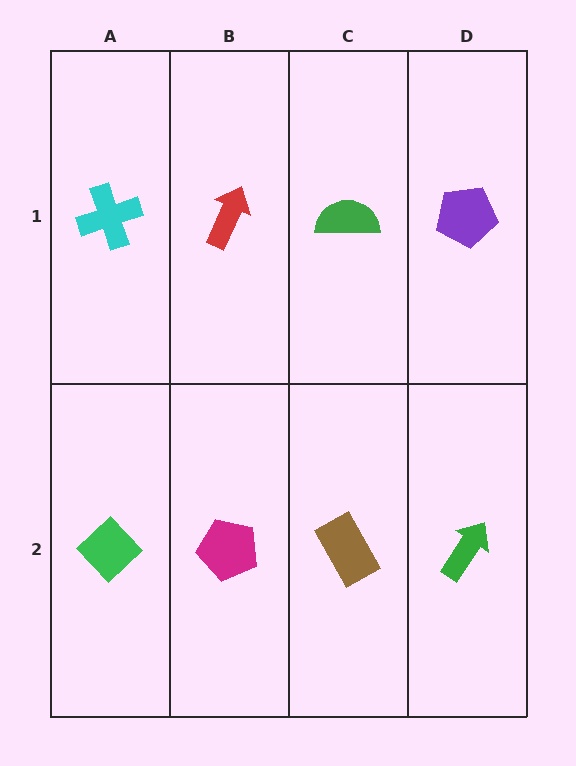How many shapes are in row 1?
4 shapes.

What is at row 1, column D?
A purple pentagon.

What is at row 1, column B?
A red arrow.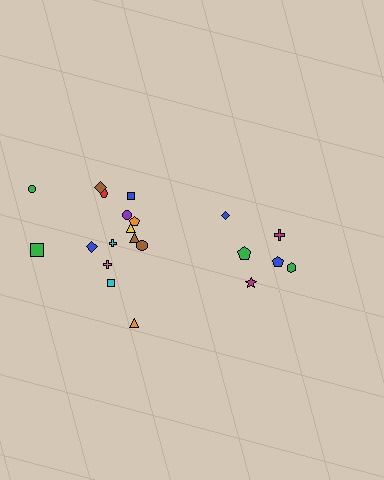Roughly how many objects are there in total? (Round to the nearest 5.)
Roughly 20 objects in total.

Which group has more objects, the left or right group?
The left group.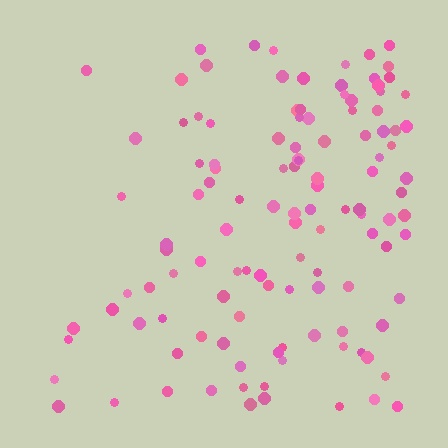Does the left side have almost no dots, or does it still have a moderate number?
Still a moderate number, just noticeably fewer than the right.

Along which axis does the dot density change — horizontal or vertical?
Horizontal.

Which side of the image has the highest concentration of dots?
The right.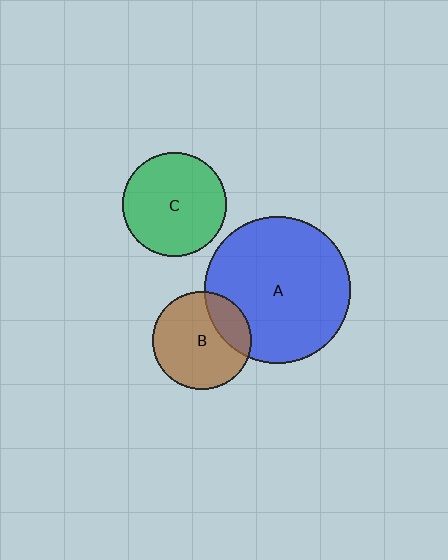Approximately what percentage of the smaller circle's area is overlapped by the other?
Approximately 20%.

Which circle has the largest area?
Circle A (blue).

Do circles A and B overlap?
Yes.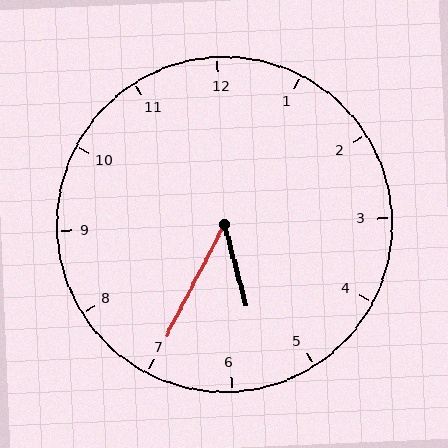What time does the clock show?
5:35.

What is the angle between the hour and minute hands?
Approximately 42 degrees.